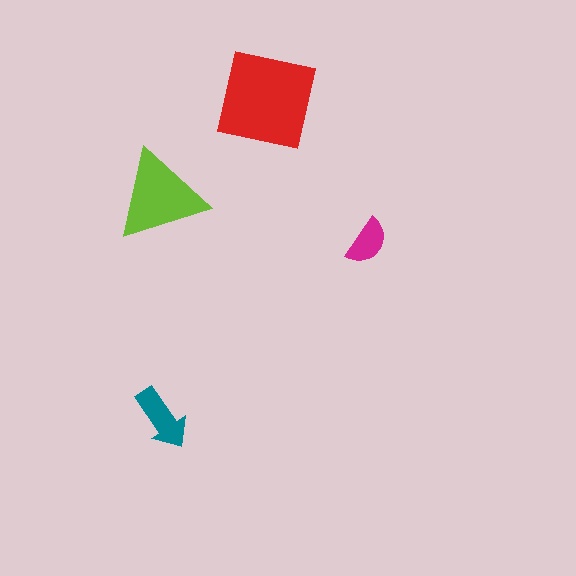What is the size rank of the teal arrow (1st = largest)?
3rd.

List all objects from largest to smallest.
The red square, the lime triangle, the teal arrow, the magenta semicircle.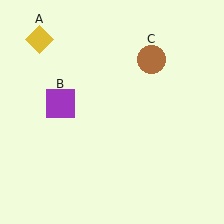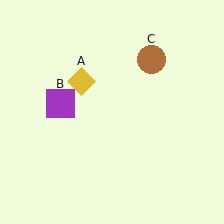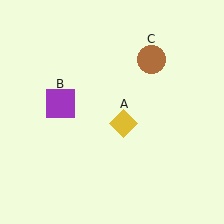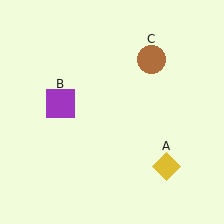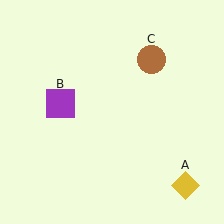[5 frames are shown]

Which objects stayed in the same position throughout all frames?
Purple square (object B) and brown circle (object C) remained stationary.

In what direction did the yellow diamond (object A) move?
The yellow diamond (object A) moved down and to the right.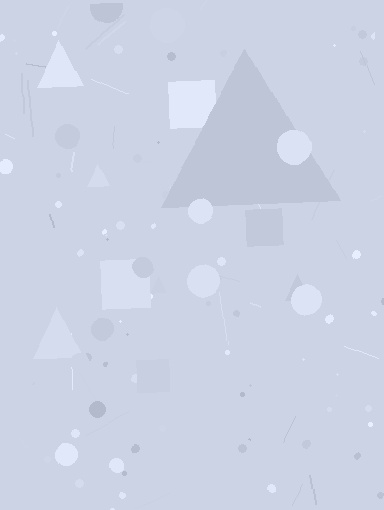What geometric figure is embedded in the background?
A triangle is embedded in the background.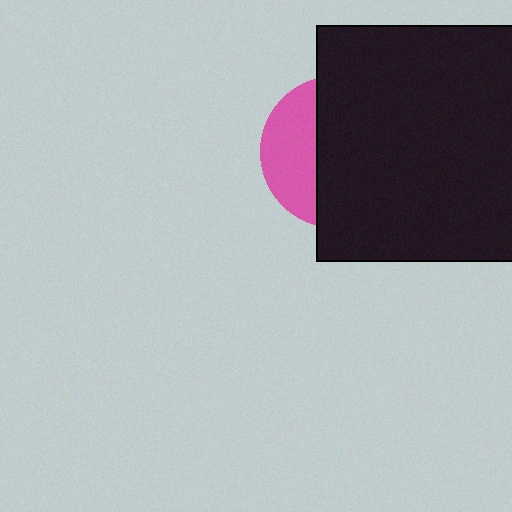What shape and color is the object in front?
The object in front is a black square.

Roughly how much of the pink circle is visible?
A small part of it is visible (roughly 33%).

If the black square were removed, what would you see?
You would see the complete pink circle.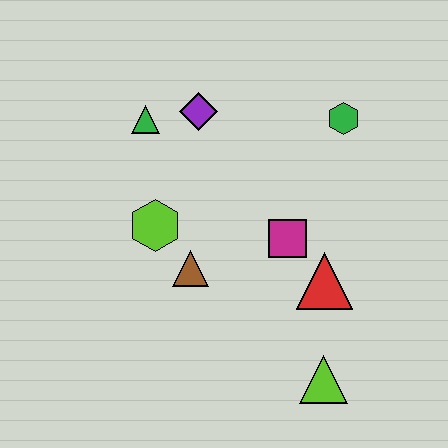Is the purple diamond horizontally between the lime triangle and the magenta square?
No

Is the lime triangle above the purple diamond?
No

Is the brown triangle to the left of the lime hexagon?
No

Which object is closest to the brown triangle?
The lime hexagon is closest to the brown triangle.